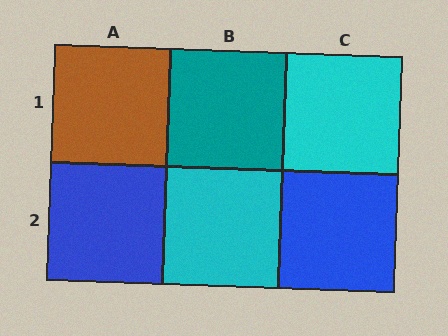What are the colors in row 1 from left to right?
Brown, teal, cyan.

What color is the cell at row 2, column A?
Blue.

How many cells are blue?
2 cells are blue.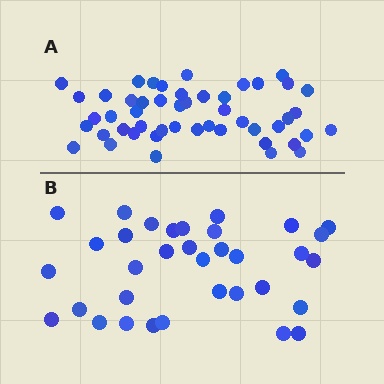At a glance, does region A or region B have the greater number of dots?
Region A (the top region) has more dots.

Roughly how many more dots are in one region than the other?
Region A has approximately 15 more dots than region B.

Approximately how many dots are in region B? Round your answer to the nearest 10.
About 30 dots. (The exact count is 34, which rounds to 30.)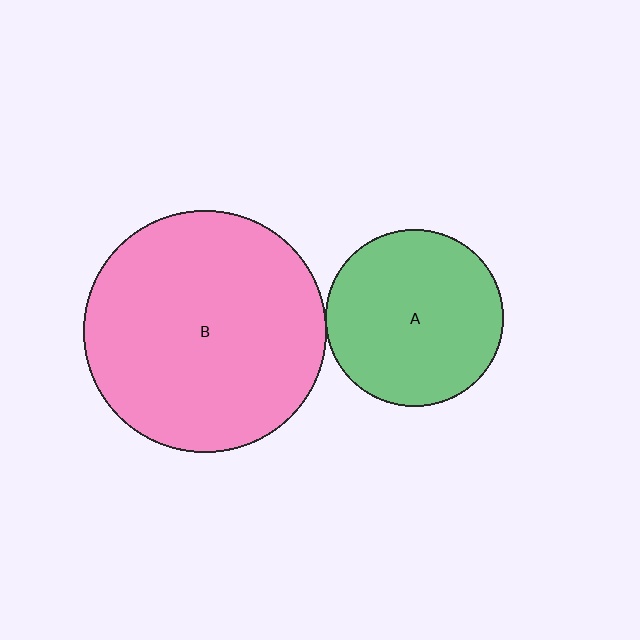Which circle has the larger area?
Circle B (pink).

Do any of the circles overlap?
No, none of the circles overlap.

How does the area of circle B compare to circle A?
Approximately 1.9 times.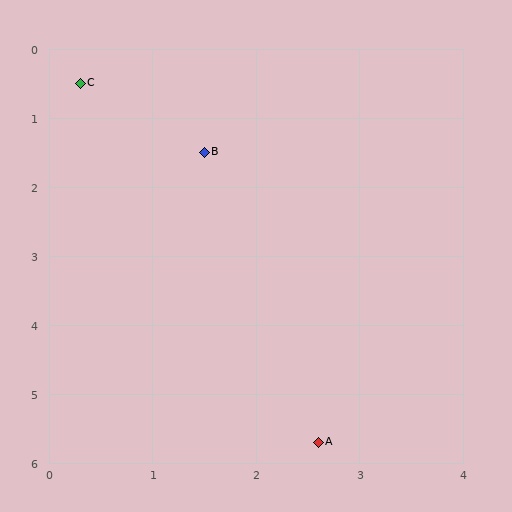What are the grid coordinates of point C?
Point C is at approximately (0.3, 0.5).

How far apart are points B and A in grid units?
Points B and A are about 4.3 grid units apart.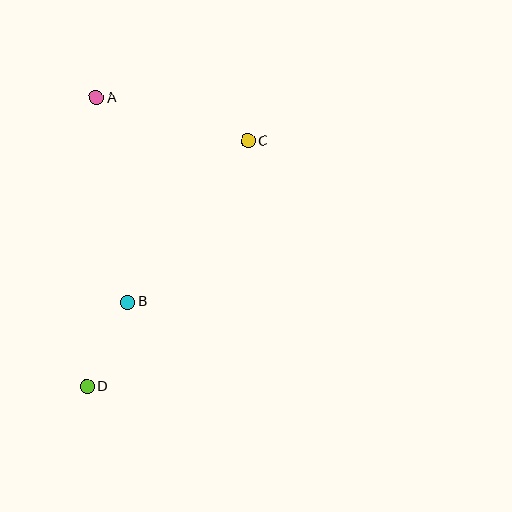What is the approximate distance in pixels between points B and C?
The distance between B and C is approximately 201 pixels.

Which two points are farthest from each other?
Points C and D are farthest from each other.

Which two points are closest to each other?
Points B and D are closest to each other.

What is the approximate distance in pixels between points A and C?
The distance between A and C is approximately 158 pixels.